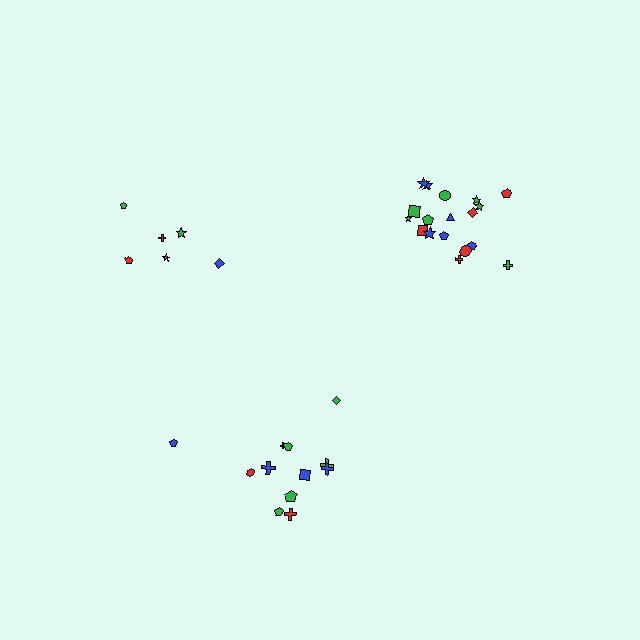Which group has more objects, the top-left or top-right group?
The top-right group.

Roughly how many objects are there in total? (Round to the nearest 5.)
Roughly 35 objects in total.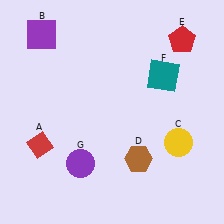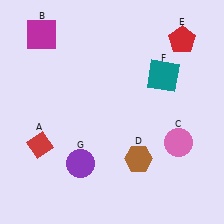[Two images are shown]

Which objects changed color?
B changed from purple to magenta. C changed from yellow to pink.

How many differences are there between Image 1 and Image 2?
There are 2 differences between the two images.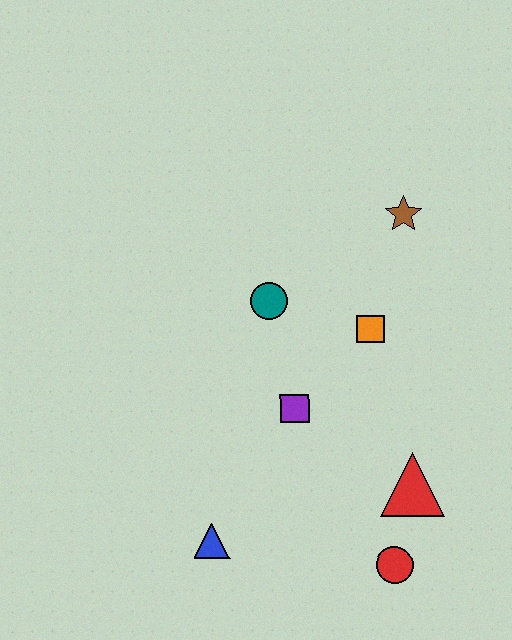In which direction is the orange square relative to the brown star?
The orange square is below the brown star.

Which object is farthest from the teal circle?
The red circle is farthest from the teal circle.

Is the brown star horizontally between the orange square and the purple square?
No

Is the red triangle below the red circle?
No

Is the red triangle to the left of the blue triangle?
No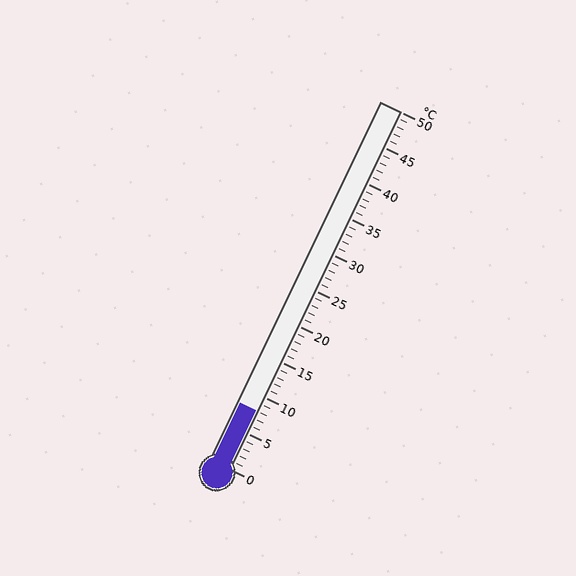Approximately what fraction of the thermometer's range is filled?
The thermometer is filled to approximately 15% of its range.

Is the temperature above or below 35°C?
The temperature is below 35°C.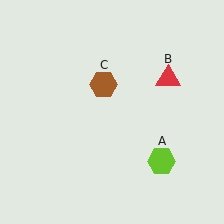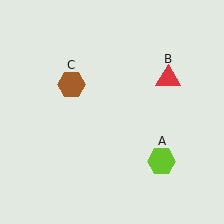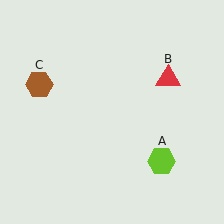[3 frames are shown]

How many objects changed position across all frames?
1 object changed position: brown hexagon (object C).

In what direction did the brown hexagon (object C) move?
The brown hexagon (object C) moved left.